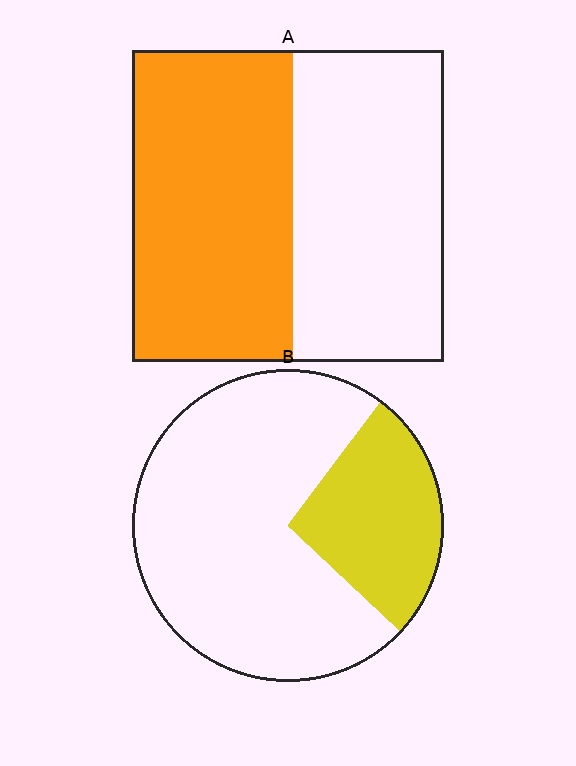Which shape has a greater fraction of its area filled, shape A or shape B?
Shape A.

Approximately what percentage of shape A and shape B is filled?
A is approximately 50% and B is approximately 25%.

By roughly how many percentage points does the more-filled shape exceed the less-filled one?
By roughly 25 percentage points (A over B).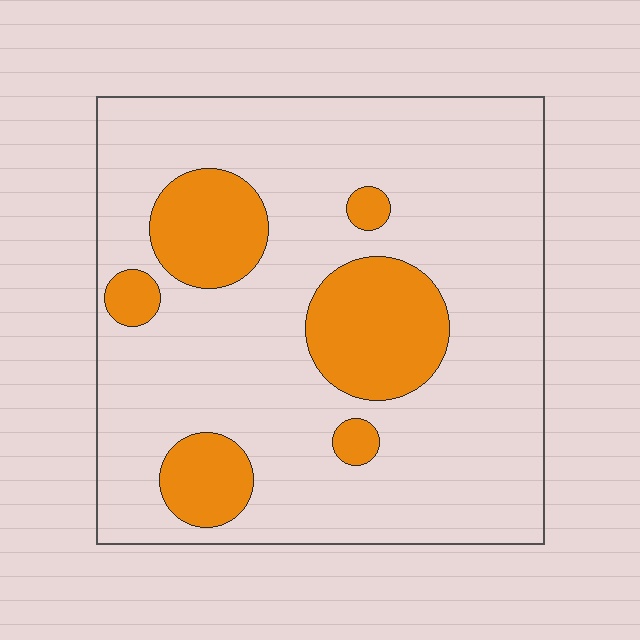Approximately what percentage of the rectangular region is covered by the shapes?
Approximately 20%.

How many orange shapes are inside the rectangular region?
6.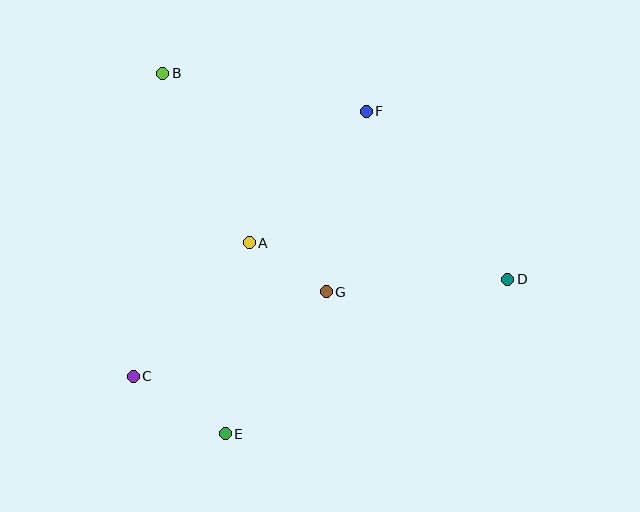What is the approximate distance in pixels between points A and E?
The distance between A and E is approximately 192 pixels.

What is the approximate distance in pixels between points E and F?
The distance between E and F is approximately 352 pixels.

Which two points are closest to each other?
Points A and G are closest to each other.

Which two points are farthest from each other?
Points B and D are farthest from each other.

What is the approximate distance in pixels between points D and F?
The distance between D and F is approximately 220 pixels.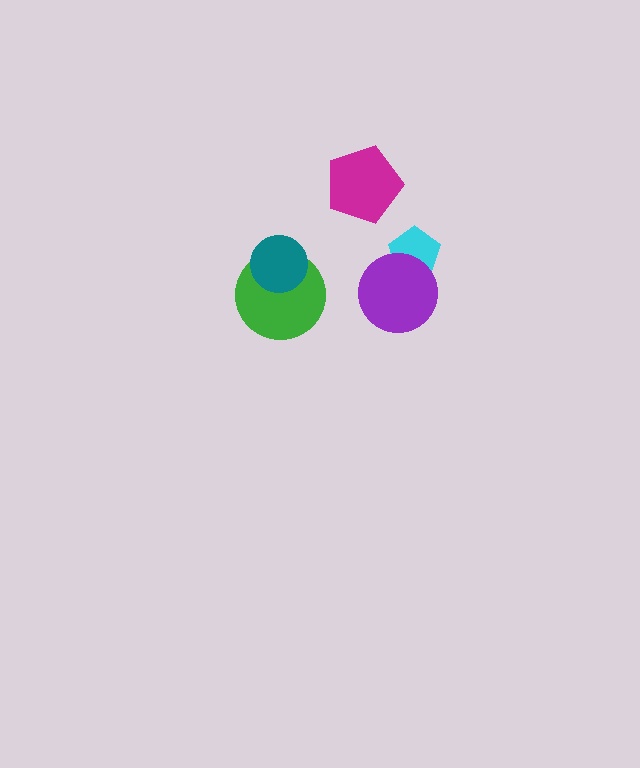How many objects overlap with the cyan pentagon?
1 object overlaps with the cyan pentagon.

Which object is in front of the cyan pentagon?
The purple circle is in front of the cyan pentagon.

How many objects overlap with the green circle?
1 object overlaps with the green circle.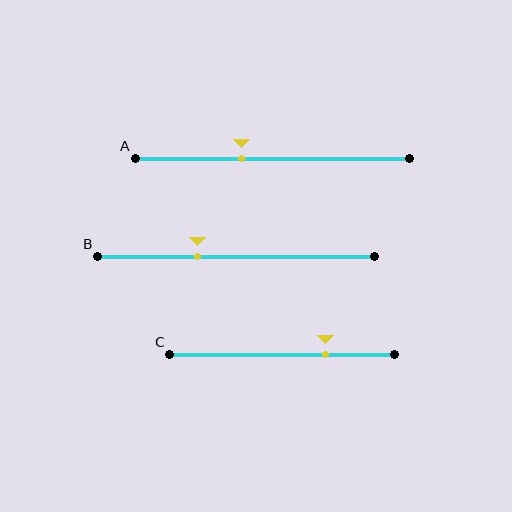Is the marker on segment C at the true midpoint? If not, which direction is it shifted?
No, the marker on segment C is shifted to the right by about 19% of the segment length.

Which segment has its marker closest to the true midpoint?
Segment A has its marker closest to the true midpoint.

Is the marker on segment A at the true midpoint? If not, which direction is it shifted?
No, the marker on segment A is shifted to the left by about 11% of the segment length.